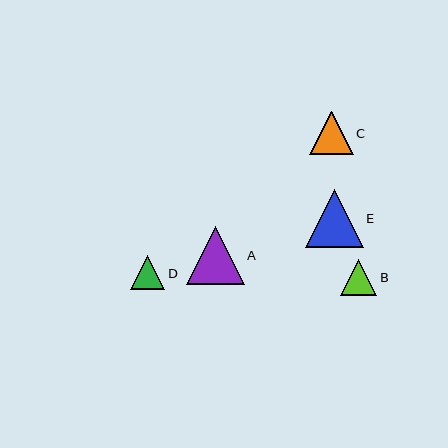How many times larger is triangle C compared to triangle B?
Triangle C is approximately 1.2 times the size of triangle B.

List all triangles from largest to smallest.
From largest to smallest: E, A, C, B, D.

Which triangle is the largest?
Triangle E is the largest with a size of approximately 58 pixels.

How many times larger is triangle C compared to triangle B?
Triangle C is approximately 1.2 times the size of triangle B.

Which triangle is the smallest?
Triangle D is the smallest with a size of approximately 34 pixels.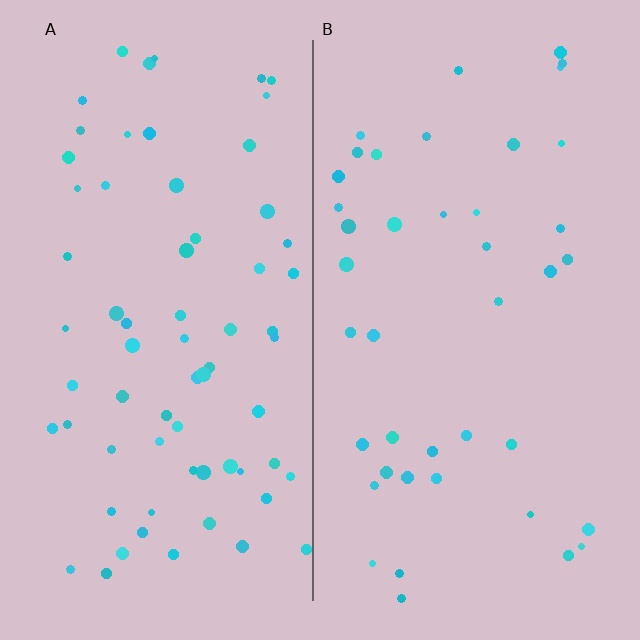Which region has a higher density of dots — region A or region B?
A (the left).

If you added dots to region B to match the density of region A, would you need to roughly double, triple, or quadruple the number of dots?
Approximately double.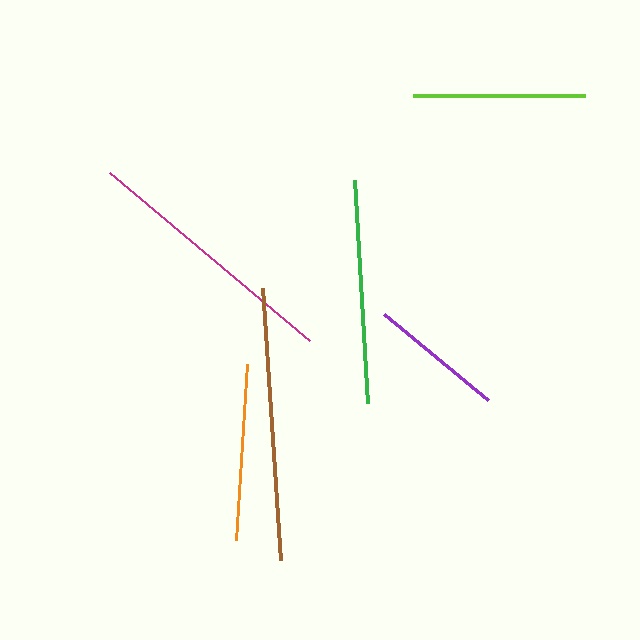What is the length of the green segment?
The green segment is approximately 224 pixels long.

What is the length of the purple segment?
The purple segment is approximately 135 pixels long.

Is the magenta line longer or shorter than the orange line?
The magenta line is longer than the orange line.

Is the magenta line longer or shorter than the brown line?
The brown line is longer than the magenta line.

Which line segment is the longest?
The brown line is the longest at approximately 273 pixels.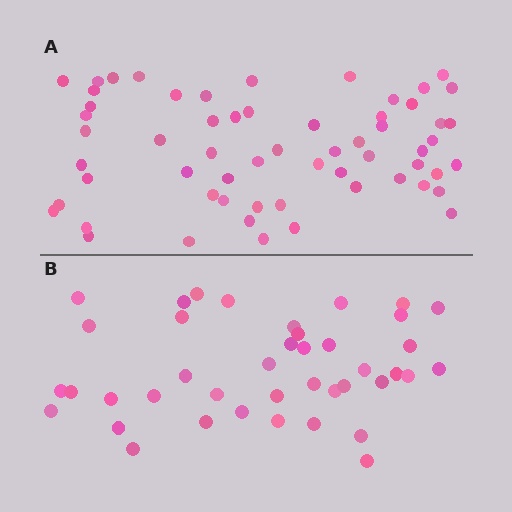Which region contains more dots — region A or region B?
Region A (the top region) has more dots.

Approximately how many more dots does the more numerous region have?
Region A has approximately 20 more dots than region B.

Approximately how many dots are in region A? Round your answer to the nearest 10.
About 60 dots.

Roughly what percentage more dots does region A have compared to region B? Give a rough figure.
About 45% more.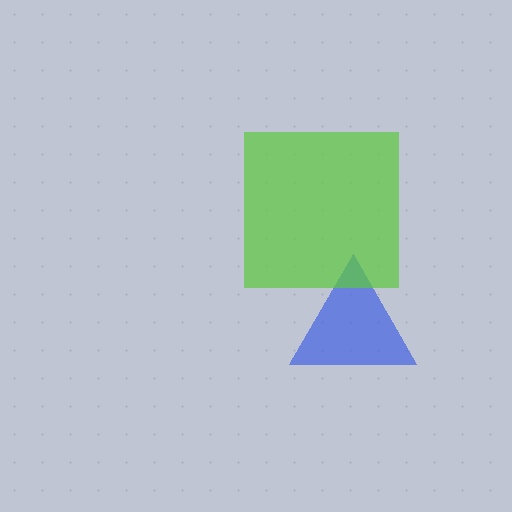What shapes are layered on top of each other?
The layered shapes are: a blue triangle, a lime square.